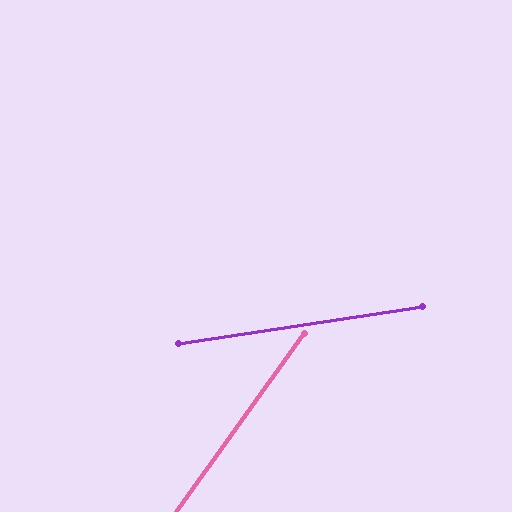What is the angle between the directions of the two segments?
Approximately 46 degrees.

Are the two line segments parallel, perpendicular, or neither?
Neither parallel nor perpendicular — they differ by about 46°.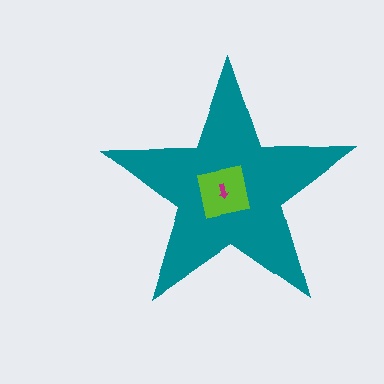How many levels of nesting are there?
3.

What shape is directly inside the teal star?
The lime square.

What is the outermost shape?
The teal star.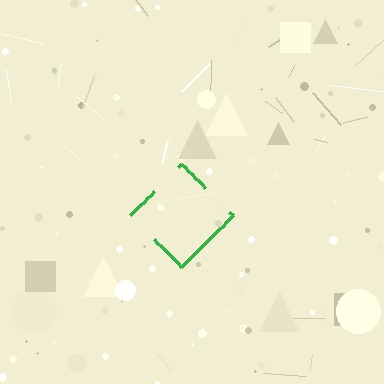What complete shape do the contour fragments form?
The contour fragments form a diamond.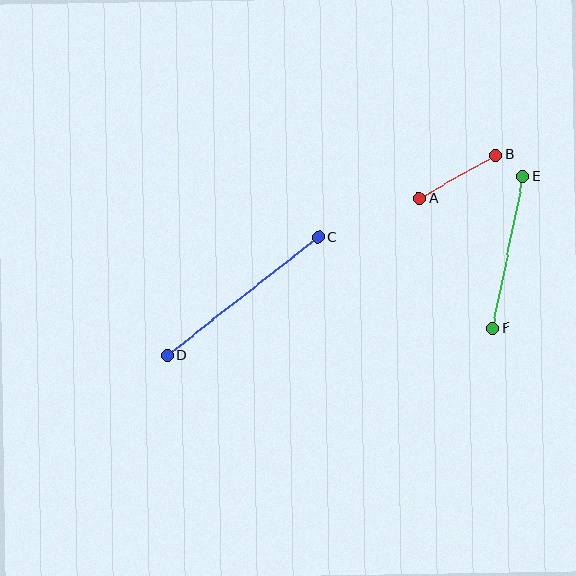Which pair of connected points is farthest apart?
Points C and D are farthest apart.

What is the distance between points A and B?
The distance is approximately 88 pixels.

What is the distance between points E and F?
The distance is approximately 155 pixels.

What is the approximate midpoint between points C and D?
The midpoint is at approximately (243, 296) pixels.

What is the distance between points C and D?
The distance is approximately 192 pixels.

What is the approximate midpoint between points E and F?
The midpoint is at approximately (508, 252) pixels.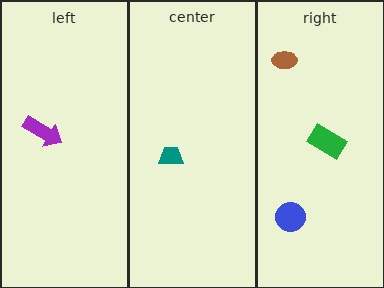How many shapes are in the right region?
3.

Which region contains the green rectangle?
The right region.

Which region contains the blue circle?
The right region.